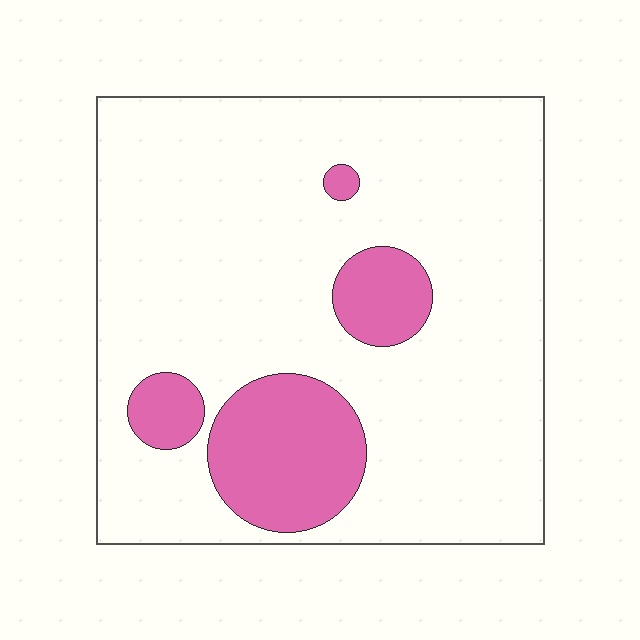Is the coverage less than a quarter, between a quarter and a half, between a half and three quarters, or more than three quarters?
Less than a quarter.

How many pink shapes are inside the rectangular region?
4.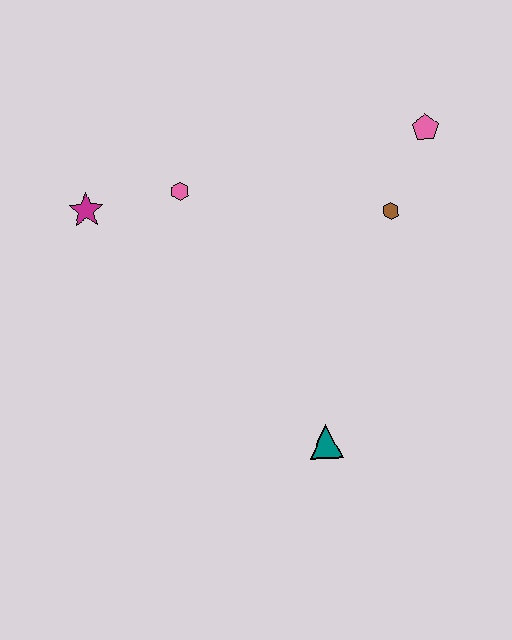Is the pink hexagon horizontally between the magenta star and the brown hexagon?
Yes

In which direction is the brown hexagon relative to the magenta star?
The brown hexagon is to the right of the magenta star.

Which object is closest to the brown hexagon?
The pink pentagon is closest to the brown hexagon.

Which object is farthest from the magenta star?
The pink pentagon is farthest from the magenta star.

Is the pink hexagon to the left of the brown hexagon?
Yes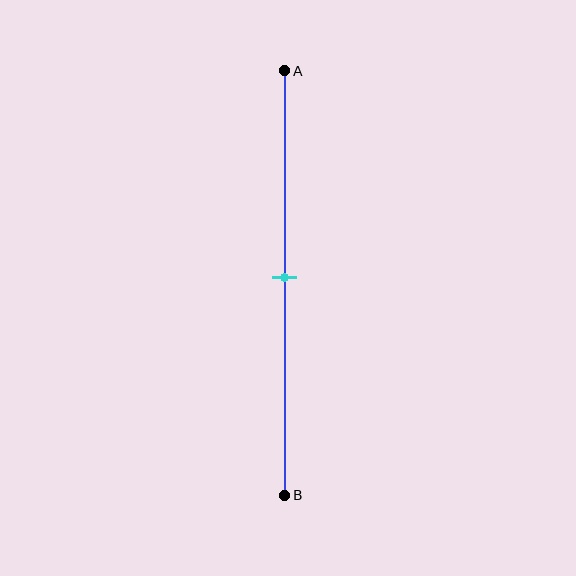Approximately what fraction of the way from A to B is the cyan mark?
The cyan mark is approximately 50% of the way from A to B.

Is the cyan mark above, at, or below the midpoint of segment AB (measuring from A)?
The cyan mark is approximately at the midpoint of segment AB.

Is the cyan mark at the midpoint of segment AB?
Yes, the mark is approximately at the midpoint.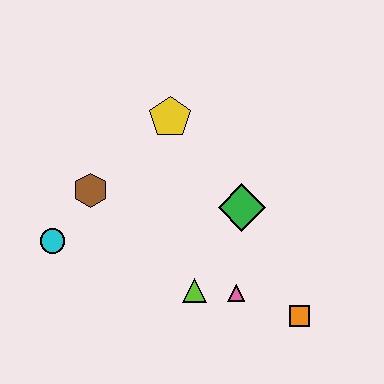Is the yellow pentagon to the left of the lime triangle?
Yes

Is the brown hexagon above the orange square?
Yes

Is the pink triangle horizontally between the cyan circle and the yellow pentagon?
No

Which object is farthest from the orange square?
The cyan circle is farthest from the orange square.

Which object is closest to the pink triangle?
The lime triangle is closest to the pink triangle.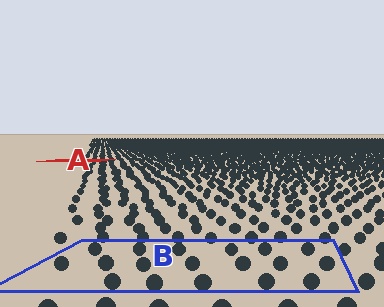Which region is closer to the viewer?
Region B is closer. The texture elements there are larger and more spread out.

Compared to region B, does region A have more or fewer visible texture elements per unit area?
Region A has more texture elements per unit area — they are packed more densely because it is farther away.